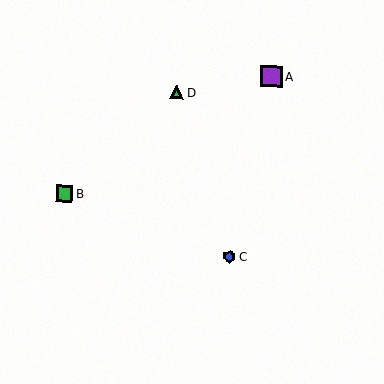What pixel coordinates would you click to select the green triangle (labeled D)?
Click at (177, 92) to select the green triangle D.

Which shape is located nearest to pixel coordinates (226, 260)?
The blue hexagon (labeled C) at (229, 256) is nearest to that location.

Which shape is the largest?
The purple square (labeled A) is the largest.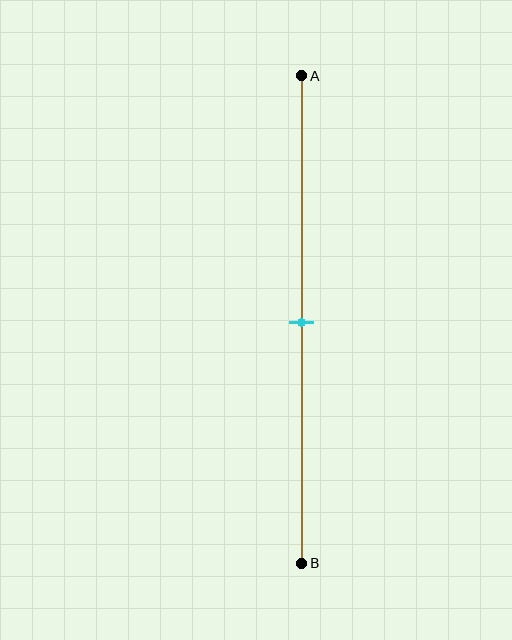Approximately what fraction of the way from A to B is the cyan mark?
The cyan mark is approximately 50% of the way from A to B.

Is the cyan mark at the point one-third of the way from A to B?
No, the mark is at about 50% from A, not at the 33% one-third point.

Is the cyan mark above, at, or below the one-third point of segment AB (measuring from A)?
The cyan mark is below the one-third point of segment AB.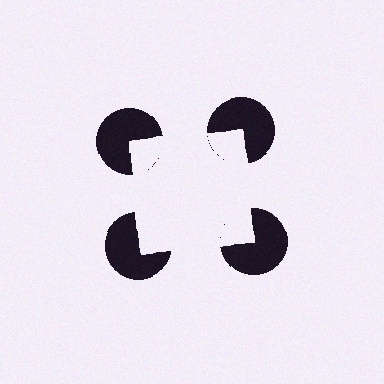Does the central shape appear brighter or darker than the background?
It typically appears slightly brighter than the background, even though no actual brightness change is drawn.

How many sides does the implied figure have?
4 sides.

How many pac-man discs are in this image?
There are 4 — one at each vertex of the illusory square.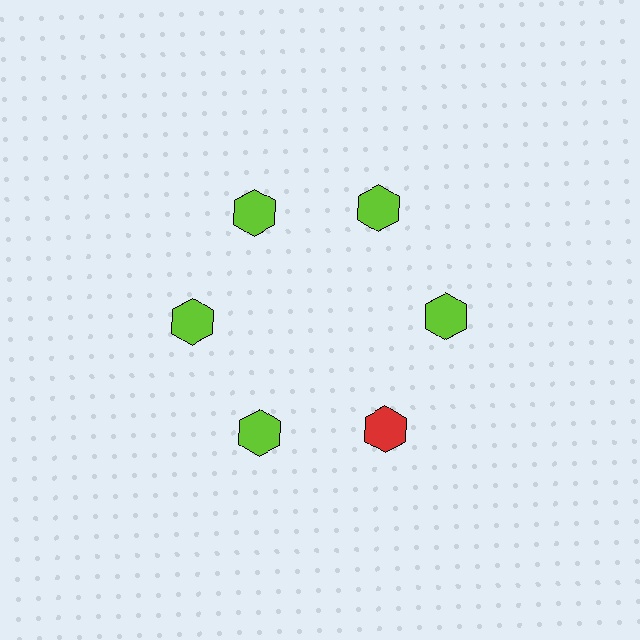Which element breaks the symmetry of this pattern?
The red hexagon at roughly the 5 o'clock position breaks the symmetry. All other shapes are lime hexagons.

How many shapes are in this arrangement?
There are 6 shapes arranged in a ring pattern.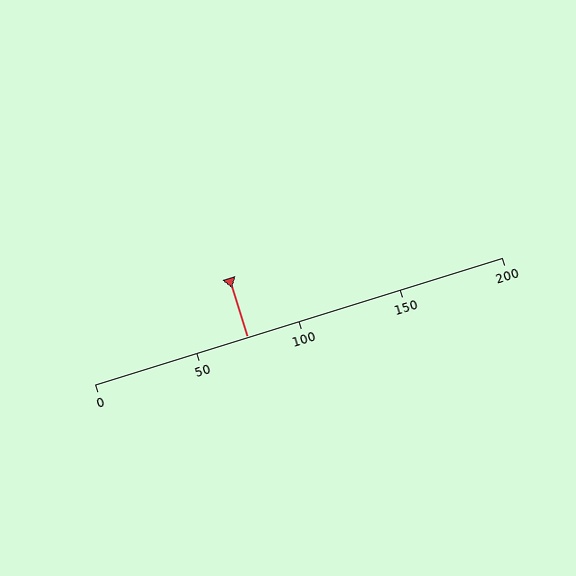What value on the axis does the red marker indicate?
The marker indicates approximately 75.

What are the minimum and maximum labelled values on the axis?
The axis runs from 0 to 200.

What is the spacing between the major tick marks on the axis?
The major ticks are spaced 50 apart.